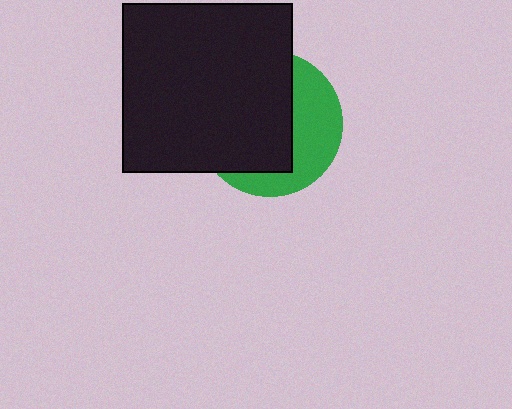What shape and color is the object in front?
The object in front is a black square.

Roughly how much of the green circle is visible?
A small part of it is visible (roughly 38%).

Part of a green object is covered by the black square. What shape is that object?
It is a circle.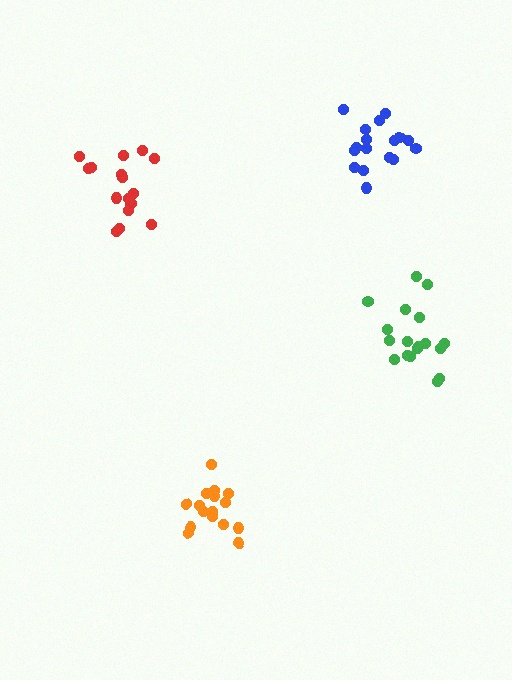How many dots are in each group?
Group 1: 17 dots, Group 2: 18 dots, Group 3: 16 dots, Group 4: 16 dots (67 total).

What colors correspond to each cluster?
The clusters are colored: blue, green, red, orange.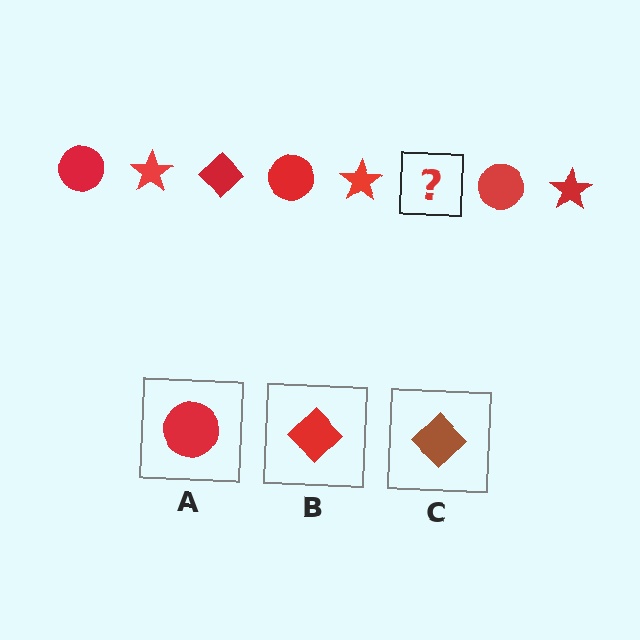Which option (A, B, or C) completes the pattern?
B.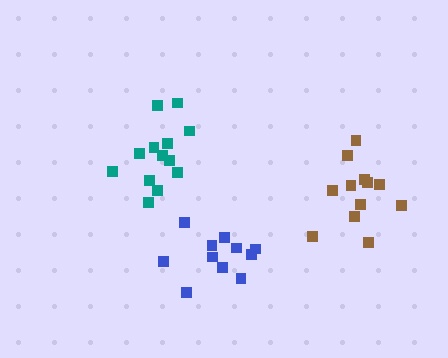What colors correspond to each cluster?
The clusters are colored: teal, blue, brown.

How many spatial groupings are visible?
There are 3 spatial groupings.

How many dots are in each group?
Group 1: 13 dots, Group 2: 11 dots, Group 3: 12 dots (36 total).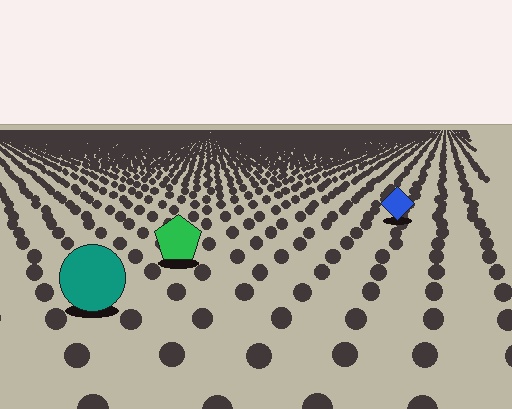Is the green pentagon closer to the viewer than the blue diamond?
Yes. The green pentagon is closer — you can tell from the texture gradient: the ground texture is coarser near it.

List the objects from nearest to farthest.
From nearest to farthest: the teal circle, the green pentagon, the blue diamond.